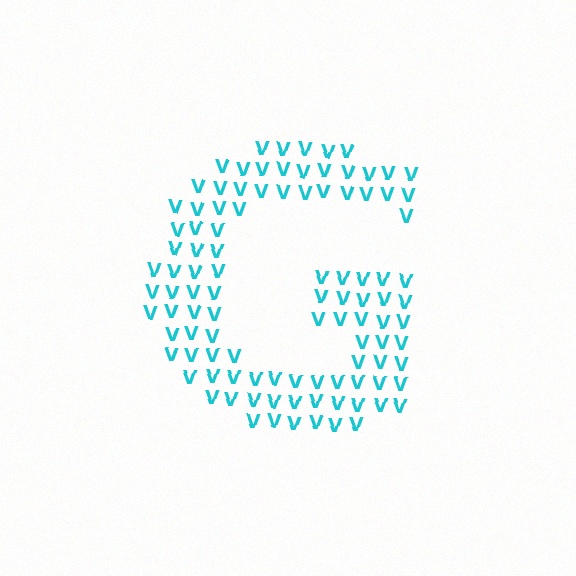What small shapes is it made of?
It is made of small letter V's.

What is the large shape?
The large shape is the letter G.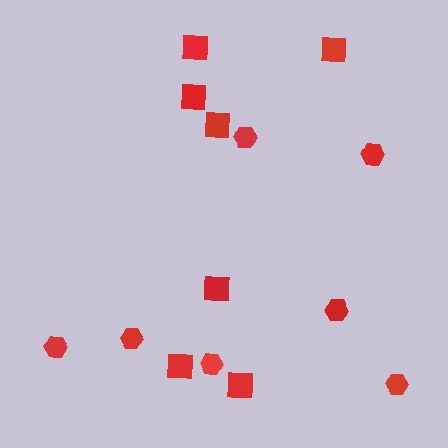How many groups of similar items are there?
There are 2 groups: one group of squares (7) and one group of hexagons (7).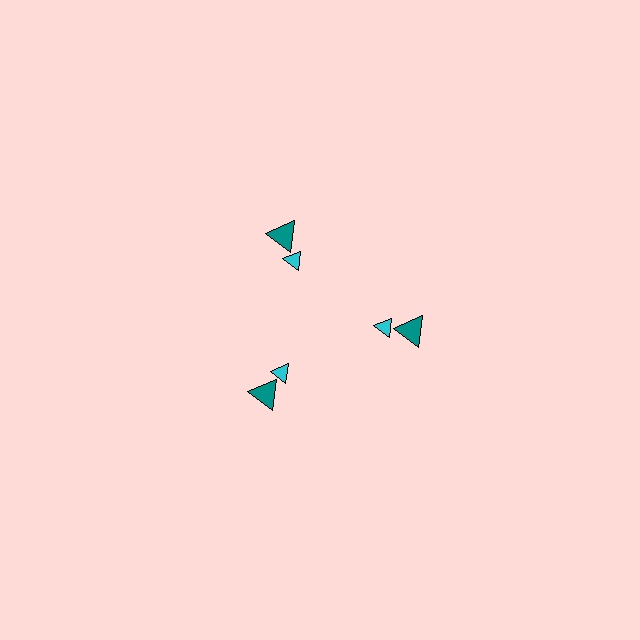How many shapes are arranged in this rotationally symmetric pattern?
There are 6 shapes, arranged in 3 groups of 2.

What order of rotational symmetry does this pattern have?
This pattern has 3-fold rotational symmetry.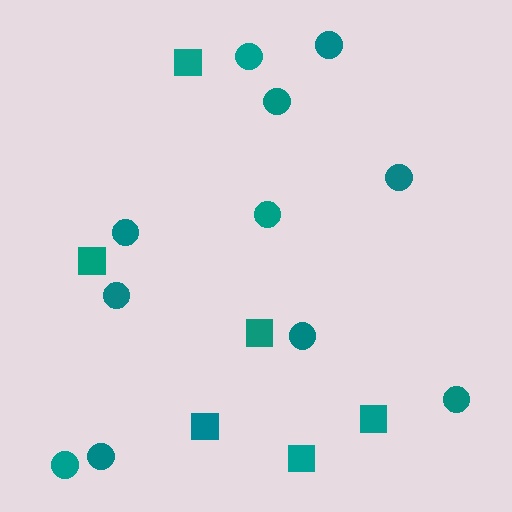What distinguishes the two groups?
There are 2 groups: one group of squares (6) and one group of circles (11).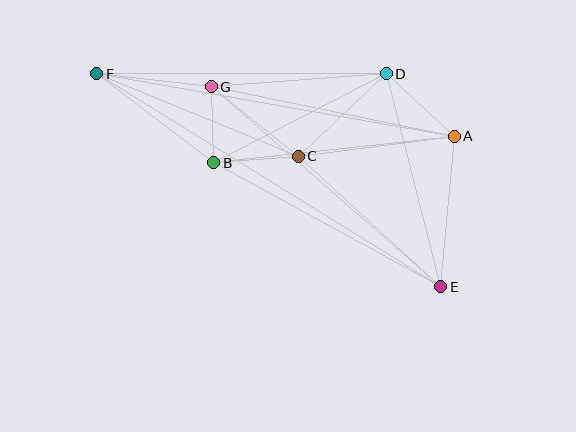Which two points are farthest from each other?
Points E and F are farthest from each other.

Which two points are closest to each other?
Points B and G are closest to each other.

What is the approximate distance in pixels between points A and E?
The distance between A and E is approximately 151 pixels.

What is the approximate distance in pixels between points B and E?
The distance between B and E is approximately 259 pixels.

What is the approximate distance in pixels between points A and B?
The distance between A and B is approximately 242 pixels.